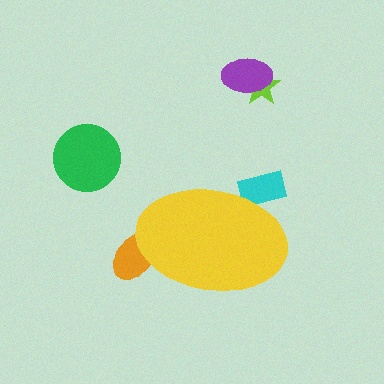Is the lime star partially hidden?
No, the lime star is fully visible.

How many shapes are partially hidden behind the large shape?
2 shapes are partially hidden.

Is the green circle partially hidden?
No, the green circle is fully visible.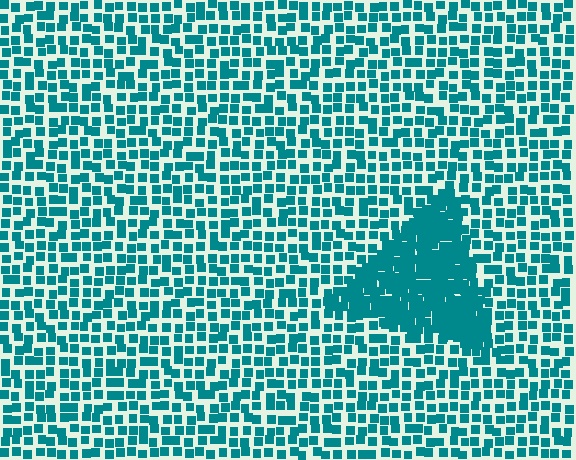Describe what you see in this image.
The image contains small teal elements arranged at two different densities. A triangle-shaped region is visible where the elements are more densely packed than the surrounding area.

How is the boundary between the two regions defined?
The boundary is defined by a change in element density (approximately 2.3x ratio). All elements are the same color, size, and shape.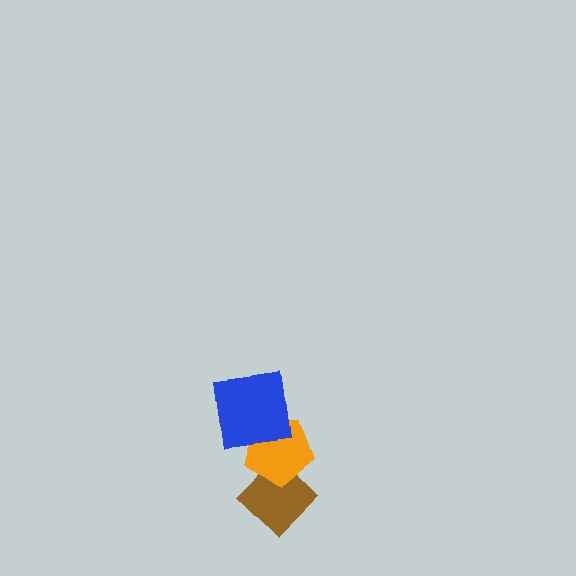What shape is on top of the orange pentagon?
The blue square is on top of the orange pentagon.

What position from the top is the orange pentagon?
The orange pentagon is 2nd from the top.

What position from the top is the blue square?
The blue square is 1st from the top.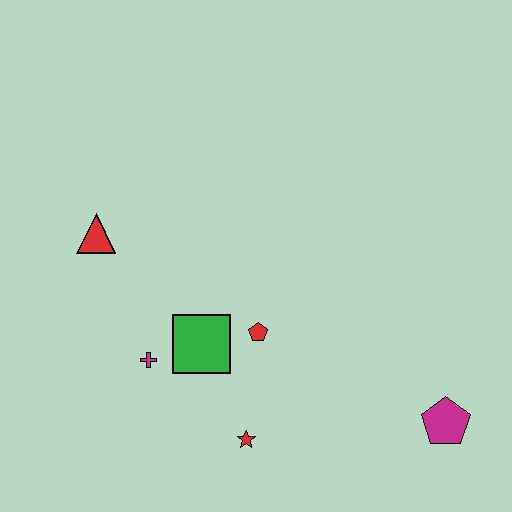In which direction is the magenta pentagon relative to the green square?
The magenta pentagon is to the right of the green square.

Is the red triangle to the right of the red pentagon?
No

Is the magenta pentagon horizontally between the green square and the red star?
No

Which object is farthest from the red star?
The red triangle is farthest from the red star.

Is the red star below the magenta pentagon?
Yes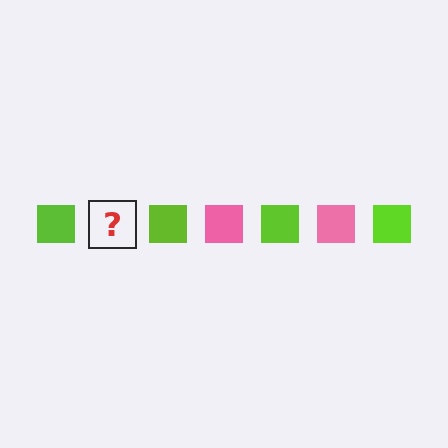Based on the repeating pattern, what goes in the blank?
The blank should be a pink square.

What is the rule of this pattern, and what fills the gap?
The rule is that the pattern cycles through lime, pink squares. The gap should be filled with a pink square.